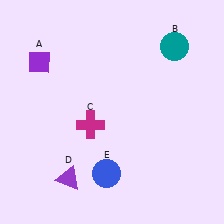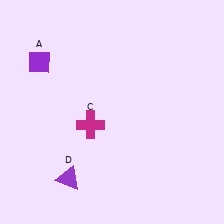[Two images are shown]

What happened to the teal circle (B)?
The teal circle (B) was removed in Image 2. It was in the top-right area of Image 1.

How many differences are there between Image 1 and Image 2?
There are 2 differences between the two images.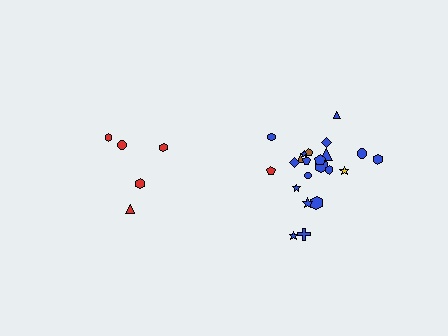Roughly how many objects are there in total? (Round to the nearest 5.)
Roughly 25 objects in total.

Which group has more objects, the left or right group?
The right group.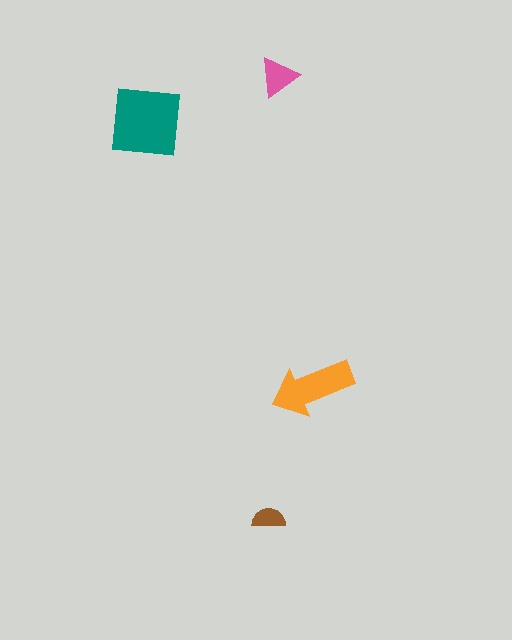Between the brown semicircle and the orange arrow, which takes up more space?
The orange arrow.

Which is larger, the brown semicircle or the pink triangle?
The pink triangle.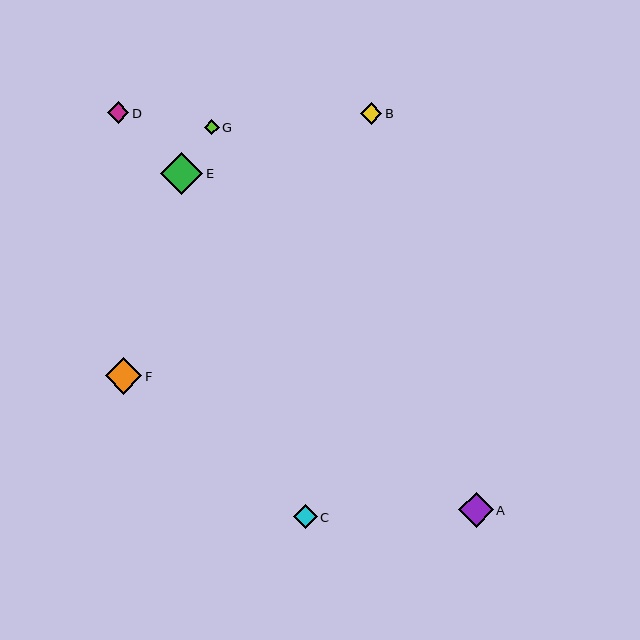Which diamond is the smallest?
Diamond G is the smallest with a size of approximately 15 pixels.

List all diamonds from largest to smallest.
From largest to smallest: E, F, A, C, B, D, G.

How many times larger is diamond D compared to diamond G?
Diamond D is approximately 1.4 times the size of diamond G.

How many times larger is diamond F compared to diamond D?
Diamond F is approximately 1.7 times the size of diamond D.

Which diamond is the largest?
Diamond E is the largest with a size of approximately 43 pixels.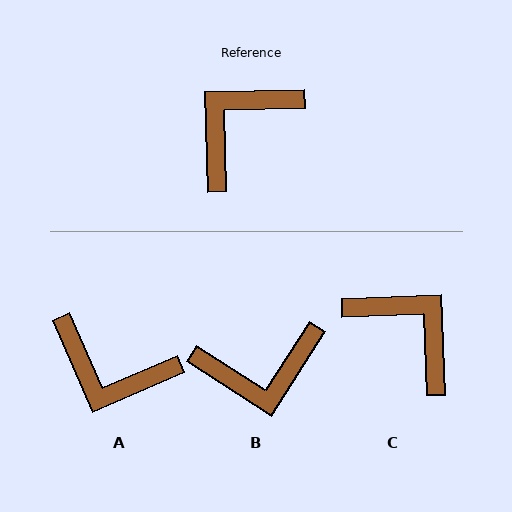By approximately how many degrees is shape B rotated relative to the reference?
Approximately 146 degrees counter-clockwise.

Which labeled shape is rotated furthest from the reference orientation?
B, about 146 degrees away.